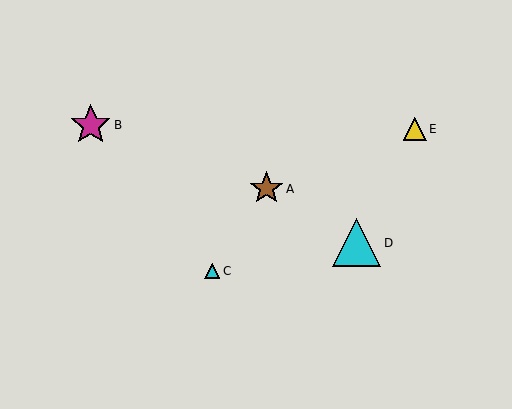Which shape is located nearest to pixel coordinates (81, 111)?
The magenta star (labeled B) at (91, 125) is nearest to that location.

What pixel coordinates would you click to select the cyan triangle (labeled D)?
Click at (357, 243) to select the cyan triangle D.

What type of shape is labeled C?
Shape C is a cyan triangle.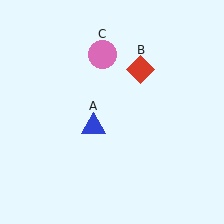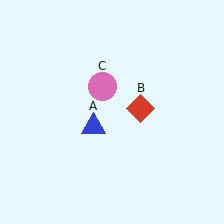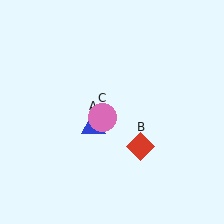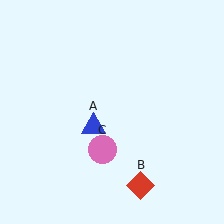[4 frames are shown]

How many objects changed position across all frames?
2 objects changed position: red diamond (object B), pink circle (object C).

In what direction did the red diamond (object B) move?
The red diamond (object B) moved down.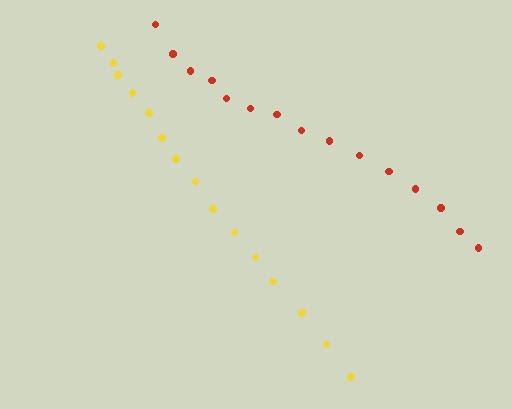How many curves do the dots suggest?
There are 2 distinct paths.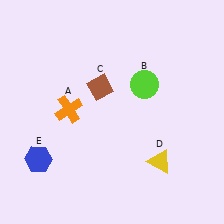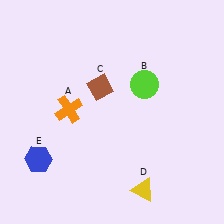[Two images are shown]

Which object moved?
The yellow triangle (D) moved down.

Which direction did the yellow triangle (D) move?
The yellow triangle (D) moved down.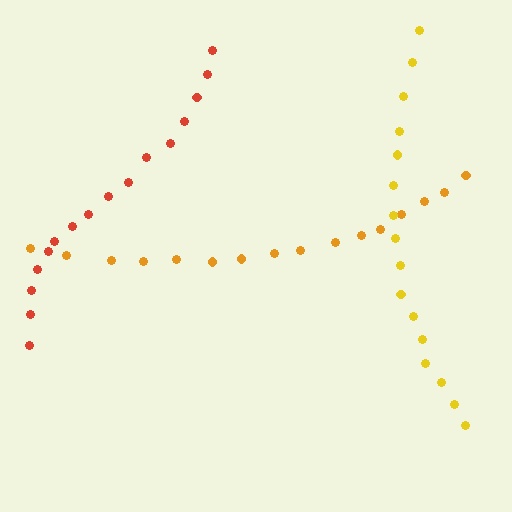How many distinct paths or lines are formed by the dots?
There are 3 distinct paths.